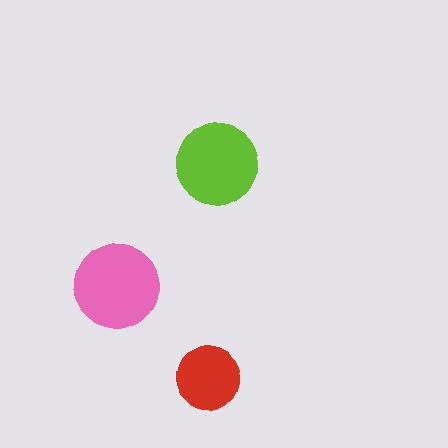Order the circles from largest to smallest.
the pink one, the lime one, the red one.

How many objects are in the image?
There are 3 objects in the image.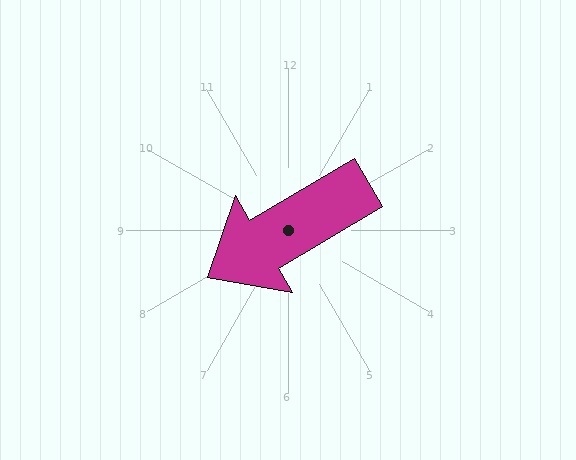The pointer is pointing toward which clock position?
Roughly 8 o'clock.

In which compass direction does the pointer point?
Southwest.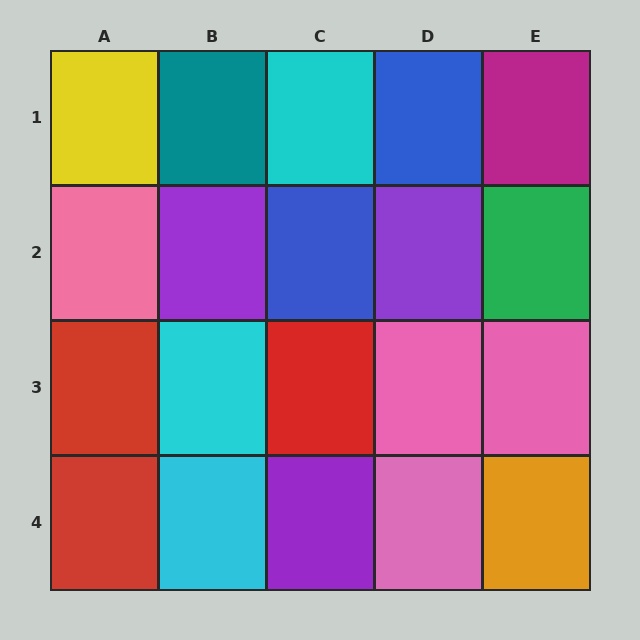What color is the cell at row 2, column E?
Green.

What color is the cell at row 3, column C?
Red.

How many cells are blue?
2 cells are blue.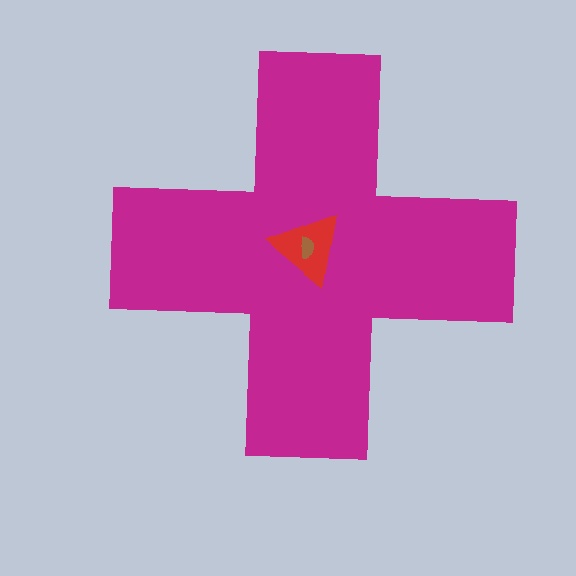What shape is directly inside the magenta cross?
The red triangle.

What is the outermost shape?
The magenta cross.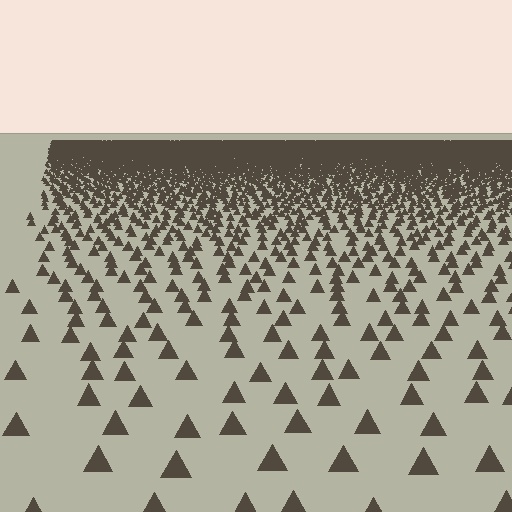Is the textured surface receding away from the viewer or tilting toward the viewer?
The surface is receding away from the viewer. Texture elements get smaller and denser toward the top.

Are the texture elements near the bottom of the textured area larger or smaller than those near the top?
Larger. Near the bottom, elements are closer to the viewer and appear at a bigger on-screen size.